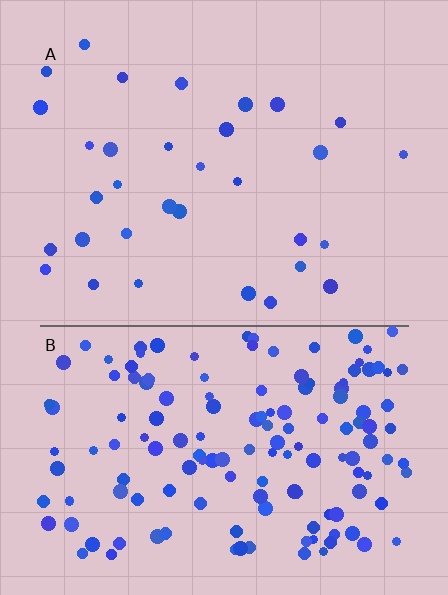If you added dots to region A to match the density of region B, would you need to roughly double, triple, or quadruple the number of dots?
Approximately quadruple.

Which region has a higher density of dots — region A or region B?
B (the bottom).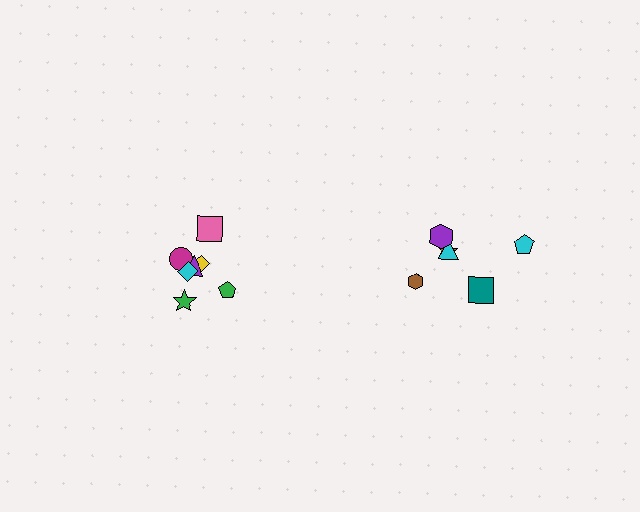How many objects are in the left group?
There are 8 objects.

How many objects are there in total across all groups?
There are 14 objects.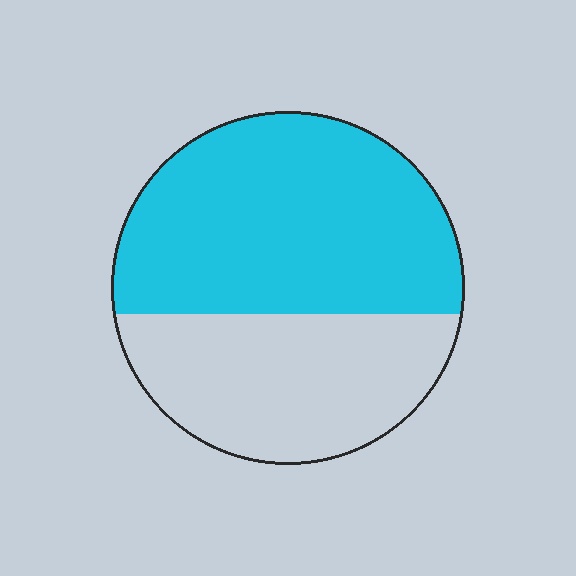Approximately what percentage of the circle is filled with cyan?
Approximately 60%.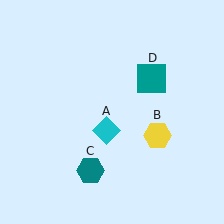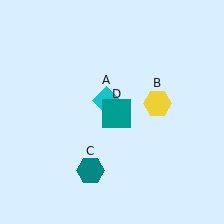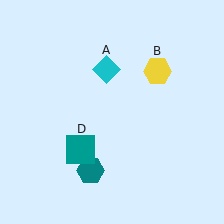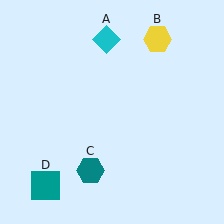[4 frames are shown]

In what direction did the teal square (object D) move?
The teal square (object D) moved down and to the left.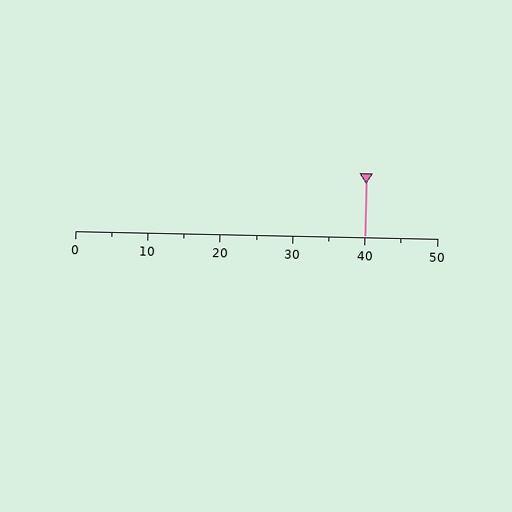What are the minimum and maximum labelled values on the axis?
The axis runs from 0 to 50.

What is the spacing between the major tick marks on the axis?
The major ticks are spaced 10 apart.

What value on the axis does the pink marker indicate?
The marker indicates approximately 40.